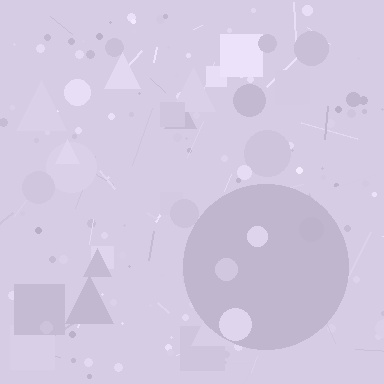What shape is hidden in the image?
A circle is hidden in the image.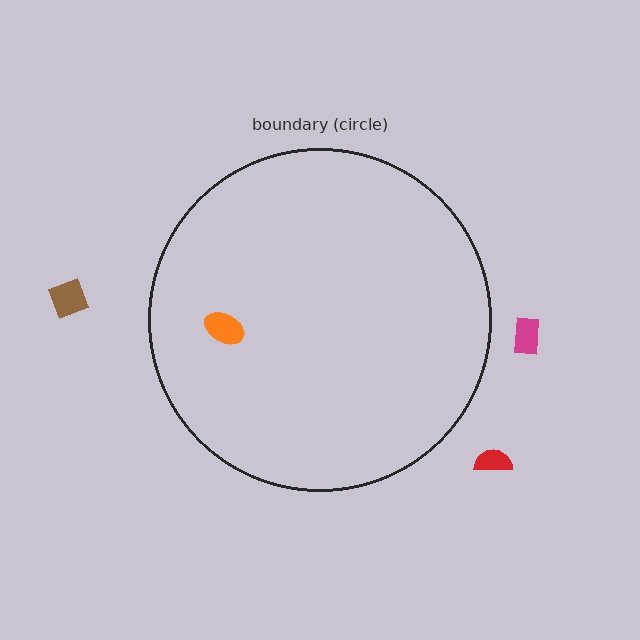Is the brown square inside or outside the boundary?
Outside.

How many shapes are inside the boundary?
1 inside, 3 outside.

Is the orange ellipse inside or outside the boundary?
Inside.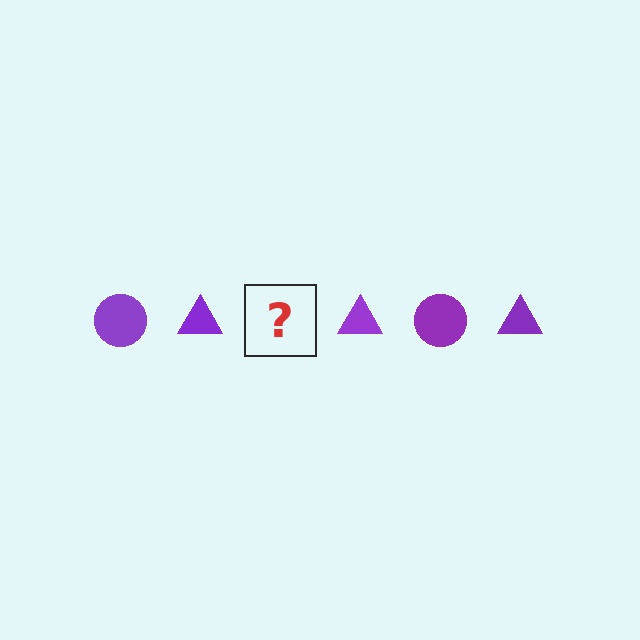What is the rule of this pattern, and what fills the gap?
The rule is that the pattern cycles through circle, triangle shapes in purple. The gap should be filled with a purple circle.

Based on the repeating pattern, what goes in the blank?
The blank should be a purple circle.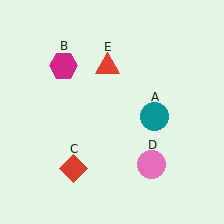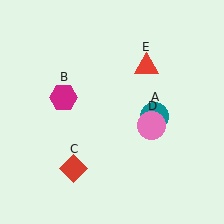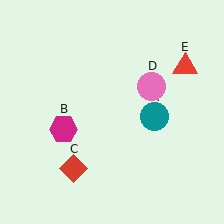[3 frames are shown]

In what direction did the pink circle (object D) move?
The pink circle (object D) moved up.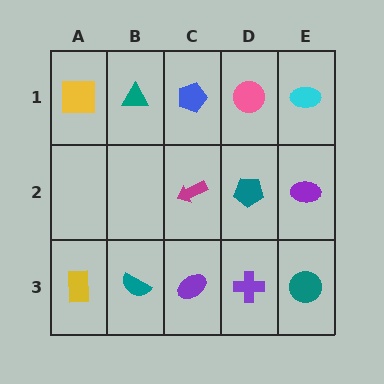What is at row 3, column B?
A teal semicircle.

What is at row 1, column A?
A yellow square.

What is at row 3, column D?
A purple cross.